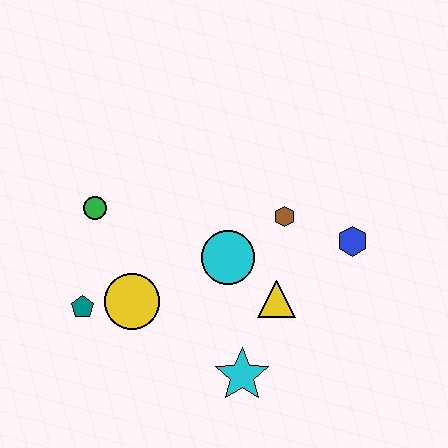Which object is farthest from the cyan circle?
The teal pentagon is farthest from the cyan circle.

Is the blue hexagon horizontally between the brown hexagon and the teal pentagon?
No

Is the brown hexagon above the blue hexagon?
Yes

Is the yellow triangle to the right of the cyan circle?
Yes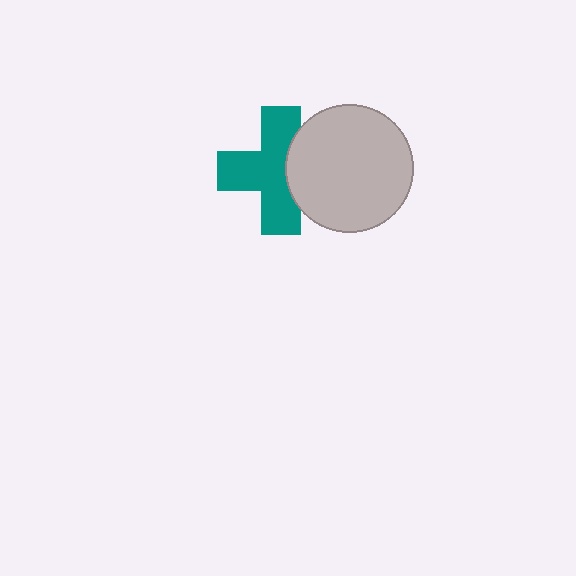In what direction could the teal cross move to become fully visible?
The teal cross could move left. That would shift it out from behind the light gray circle entirely.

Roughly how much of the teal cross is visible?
Most of it is visible (roughly 69%).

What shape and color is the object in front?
The object in front is a light gray circle.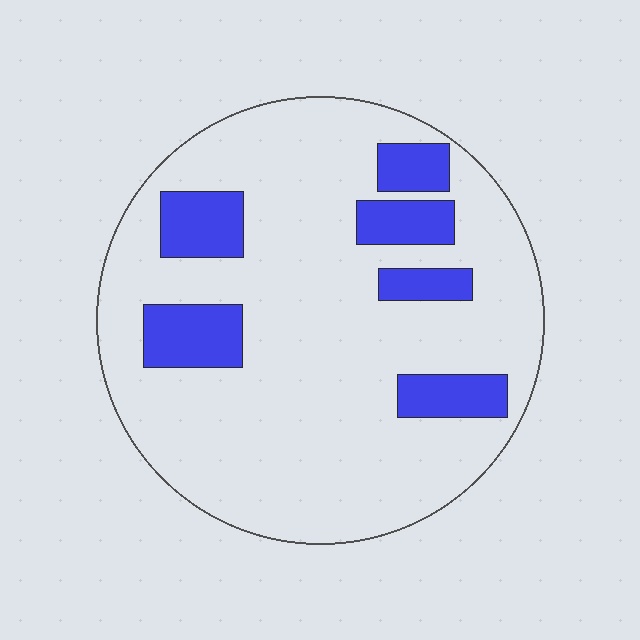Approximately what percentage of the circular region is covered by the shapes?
Approximately 20%.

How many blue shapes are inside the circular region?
6.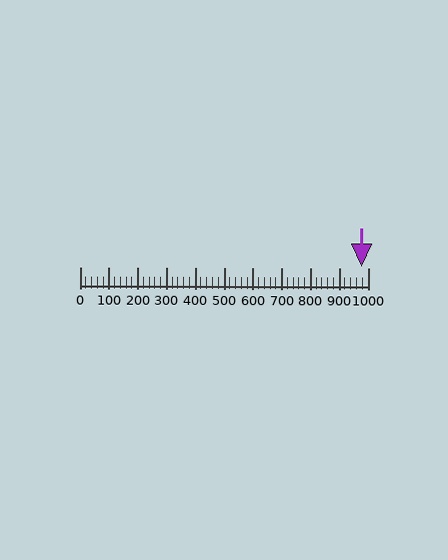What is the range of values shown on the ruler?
The ruler shows values from 0 to 1000.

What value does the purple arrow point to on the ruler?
The purple arrow points to approximately 977.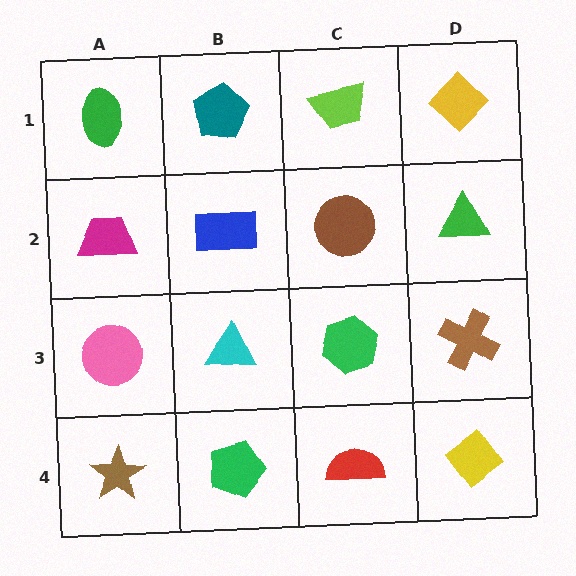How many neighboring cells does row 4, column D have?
2.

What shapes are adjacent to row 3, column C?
A brown circle (row 2, column C), a red semicircle (row 4, column C), a cyan triangle (row 3, column B), a brown cross (row 3, column D).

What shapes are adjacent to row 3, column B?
A blue rectangle (row 2, column B), a green pentagon (row 4, column B), a pink circle (row 3, column A), a green hexagon (row 3, column C).